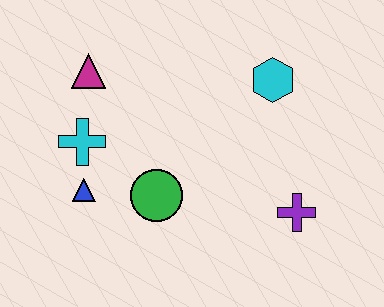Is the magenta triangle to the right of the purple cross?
No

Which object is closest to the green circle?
The blue triangle is closest to the green circle.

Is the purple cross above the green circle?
No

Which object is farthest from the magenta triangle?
The purple cross is farthest from the magenta triangle.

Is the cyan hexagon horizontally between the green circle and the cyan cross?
No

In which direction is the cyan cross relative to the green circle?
The cyan cross is to the left of the green circle.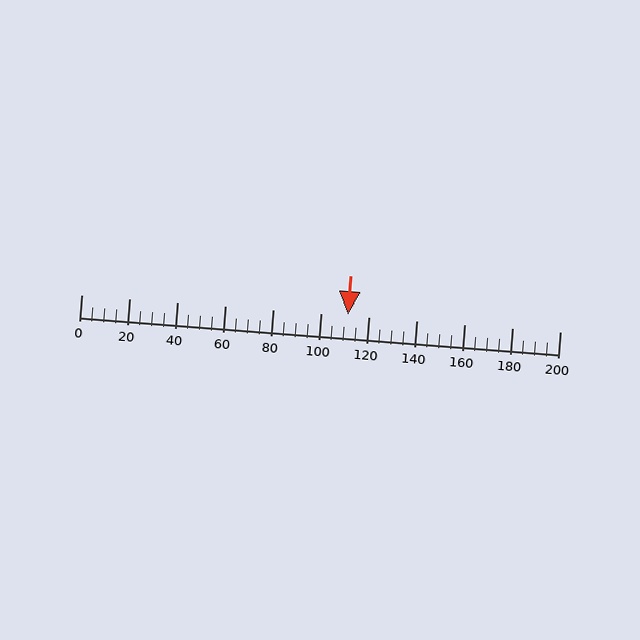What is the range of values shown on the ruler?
The ruler shows values from 0 to 200.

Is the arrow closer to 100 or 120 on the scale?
The arrow is closer to 120.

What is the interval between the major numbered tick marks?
The major tick marks are spaced 20 units apart.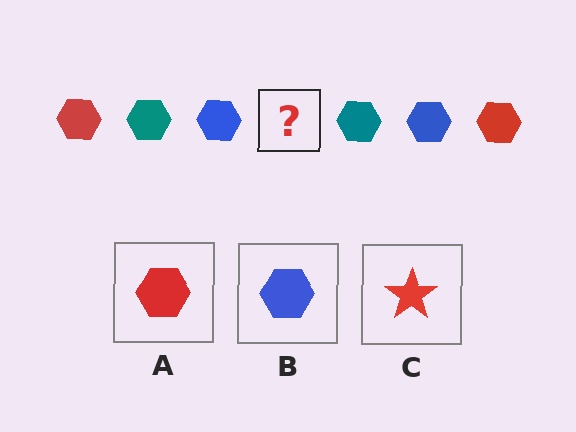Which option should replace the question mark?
Option A.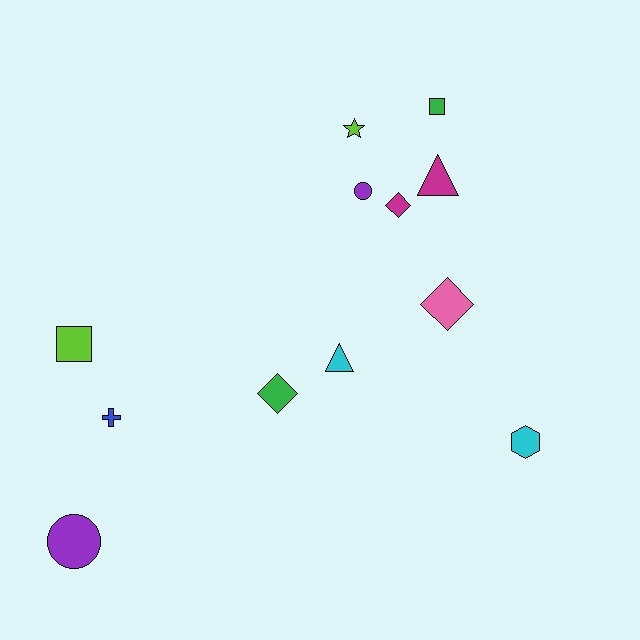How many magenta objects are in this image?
There are 2 magenta objects.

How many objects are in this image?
There are 12 objects.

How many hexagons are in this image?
There is 1 hexagon.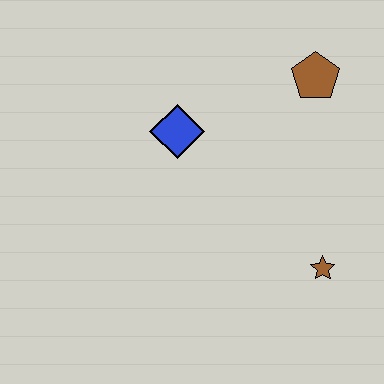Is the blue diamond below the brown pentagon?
Yes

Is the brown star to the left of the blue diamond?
No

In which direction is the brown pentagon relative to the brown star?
The brown pentagon is above the brown star.